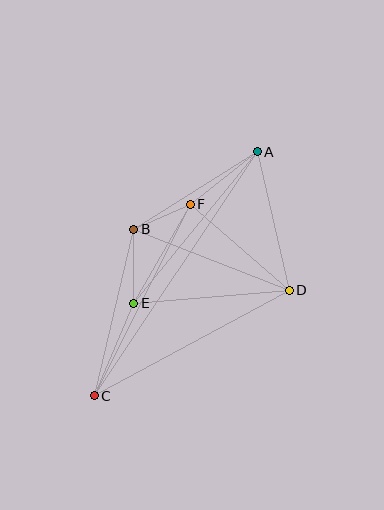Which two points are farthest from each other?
Points A and C are farthest from each other.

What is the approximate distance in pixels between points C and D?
The distance between C and D is approximately 222 pixels.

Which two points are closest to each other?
Points B and F are closest to each other.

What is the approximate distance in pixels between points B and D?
The distance between B and D is approximately 167 pixels.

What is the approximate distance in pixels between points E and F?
The distance between E and F is approximately 114 pixels.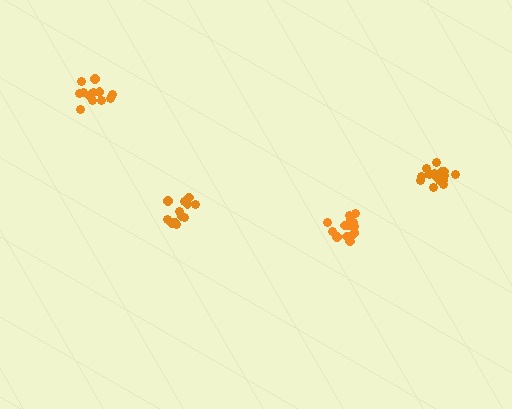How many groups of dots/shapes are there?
There are 4 groups.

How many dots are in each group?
Group 1: 12 dots, Group 2: 13 dots, Group 3: 18 dots, Group 4: 14 dots (57 total).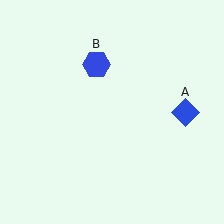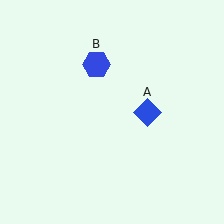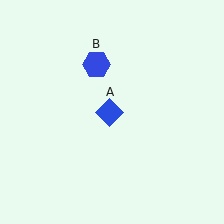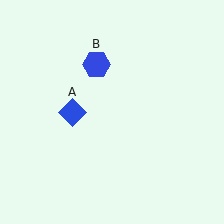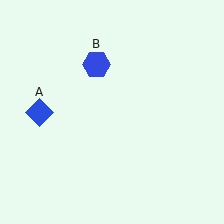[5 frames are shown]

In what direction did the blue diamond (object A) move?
The blue diamond (object A) moved left.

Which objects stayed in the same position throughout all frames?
Blue hexagon (object B) remained stationary.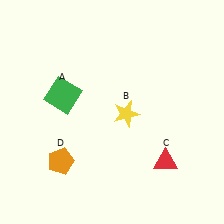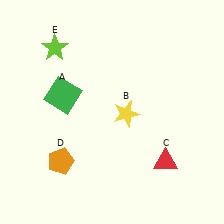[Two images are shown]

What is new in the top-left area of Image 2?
A lime star (E) was added in the top-left area of Image 2.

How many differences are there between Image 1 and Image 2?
There is 1 difference between the two images.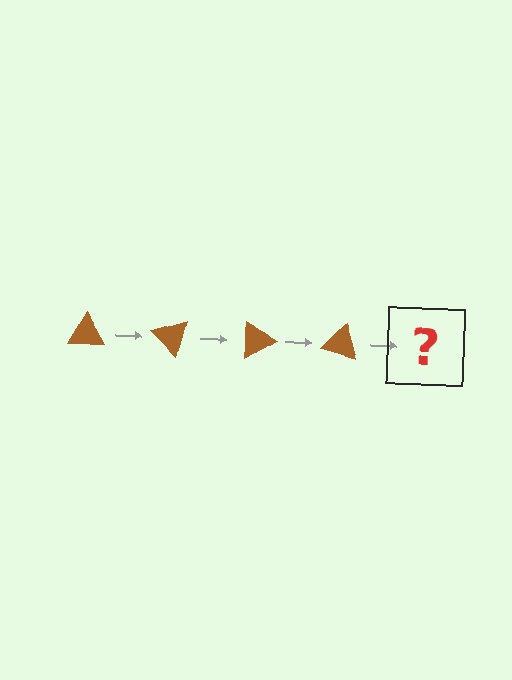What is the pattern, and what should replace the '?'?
The pattern is that the triangle rotates 45 degrees each step. The '?' should be a brown triangle rotated 180 degrees.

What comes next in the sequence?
The next element should be a brown triangle rotated 180 degrees.